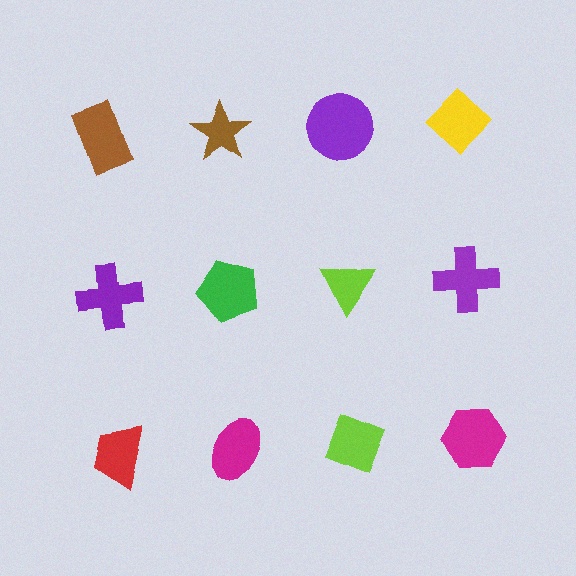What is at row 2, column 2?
A green pentagon.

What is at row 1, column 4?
A yellow diamond.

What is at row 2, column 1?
A purple cross.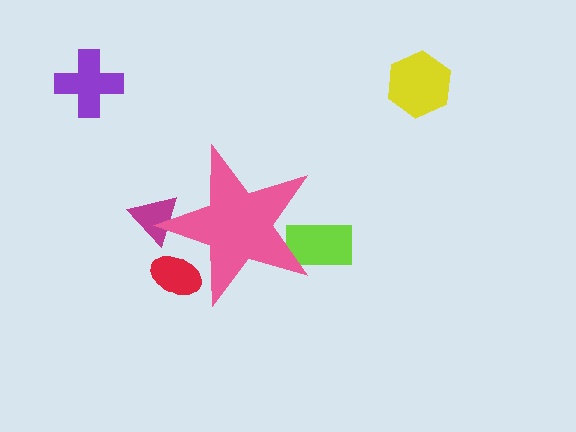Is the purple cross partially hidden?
No, the purple cross is fully visible.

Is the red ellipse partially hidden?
Yes, the red ellipse is partially hidden behind the pink star.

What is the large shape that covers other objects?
A pink star.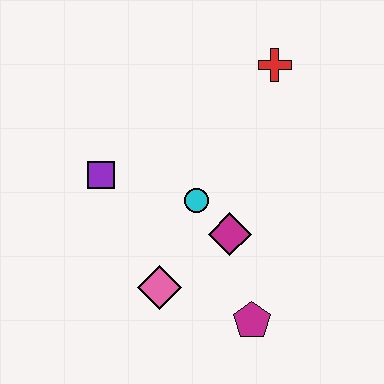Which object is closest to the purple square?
The cyan circle is closest to the purple square.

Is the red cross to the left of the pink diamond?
No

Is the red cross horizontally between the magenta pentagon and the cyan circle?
No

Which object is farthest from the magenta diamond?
The red cross is farthest from the magenta diamond.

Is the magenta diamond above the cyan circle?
No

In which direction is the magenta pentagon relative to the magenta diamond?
The magenta pentagon is below the magenta diamond.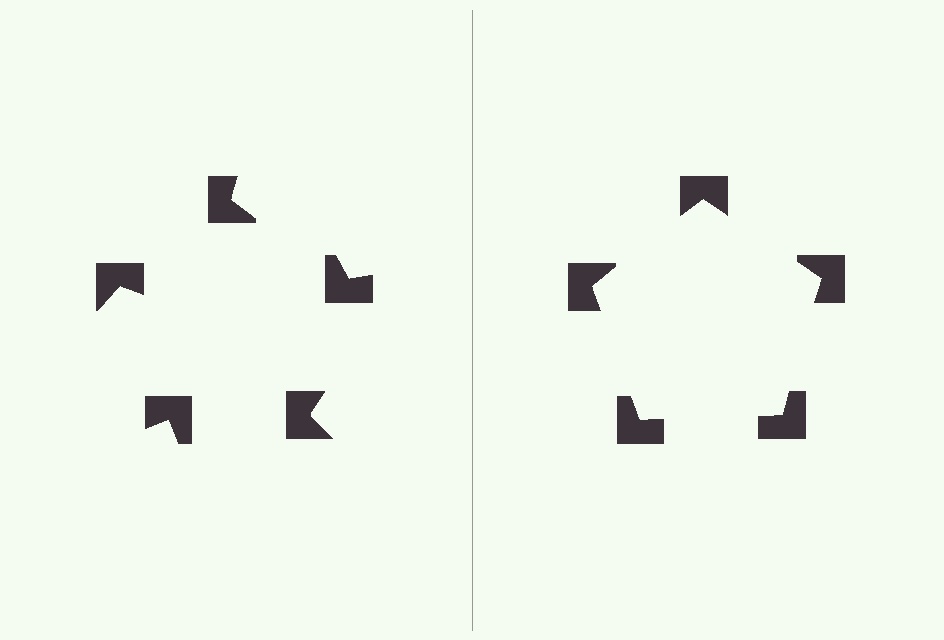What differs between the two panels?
The notched squares are positioned identically on both sides; only the wedge orientations differ. On the right they align to a pentagon; on the left they are misaligned.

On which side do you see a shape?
An illusory pentagon appears on the right side. On the left side the wedge cuts are rotated, so no coherent shape forms.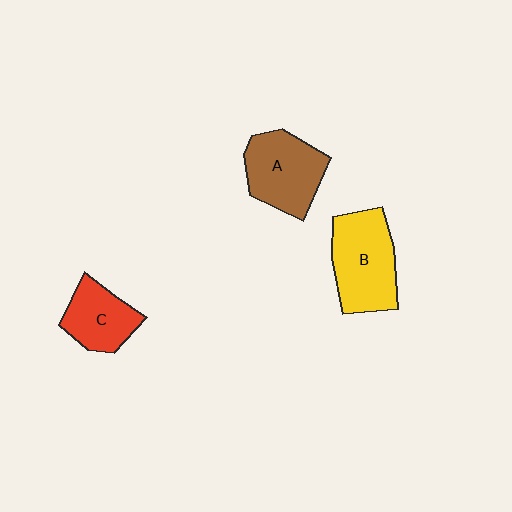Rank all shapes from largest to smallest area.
From largest to smallest: B (yellow), A (brown), C (red).